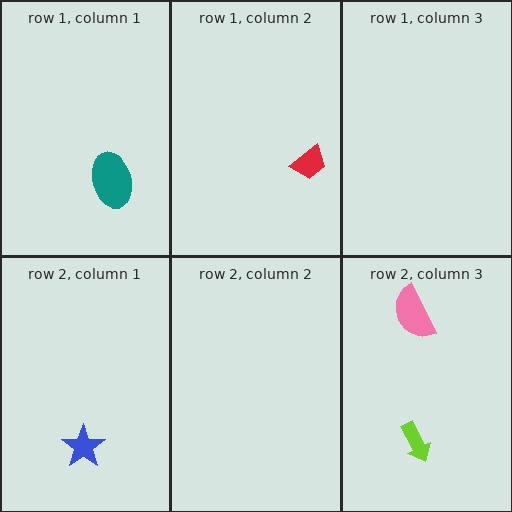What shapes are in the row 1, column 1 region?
The teal ellipse.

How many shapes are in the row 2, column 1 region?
1.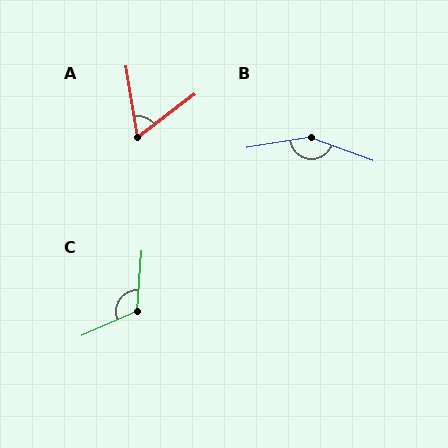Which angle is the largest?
B, at approximately 152 degrees.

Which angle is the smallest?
A, at approximately 62 degrees.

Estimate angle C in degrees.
Approximately 118 degrees.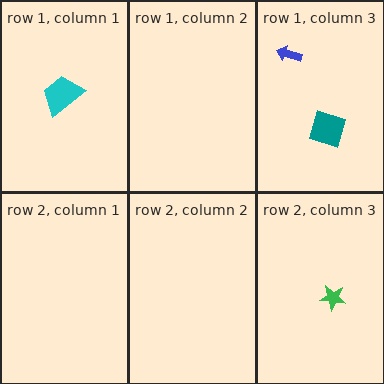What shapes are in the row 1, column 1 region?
The cyan trapezoid.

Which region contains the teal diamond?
The row 1, column 3 region.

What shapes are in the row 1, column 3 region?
The teal diamond, the blue arrow.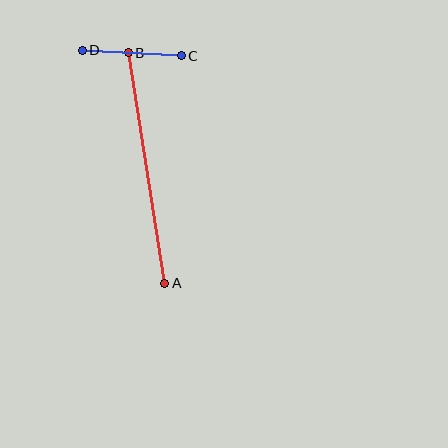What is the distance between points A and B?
The distance is approximately 233 pixels.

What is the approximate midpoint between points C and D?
The midpoint is at approximately (132, 53) pixels.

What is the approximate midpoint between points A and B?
The midpoint is at approximately (146, 168) pixels.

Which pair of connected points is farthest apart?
Points A and B are farthest apart.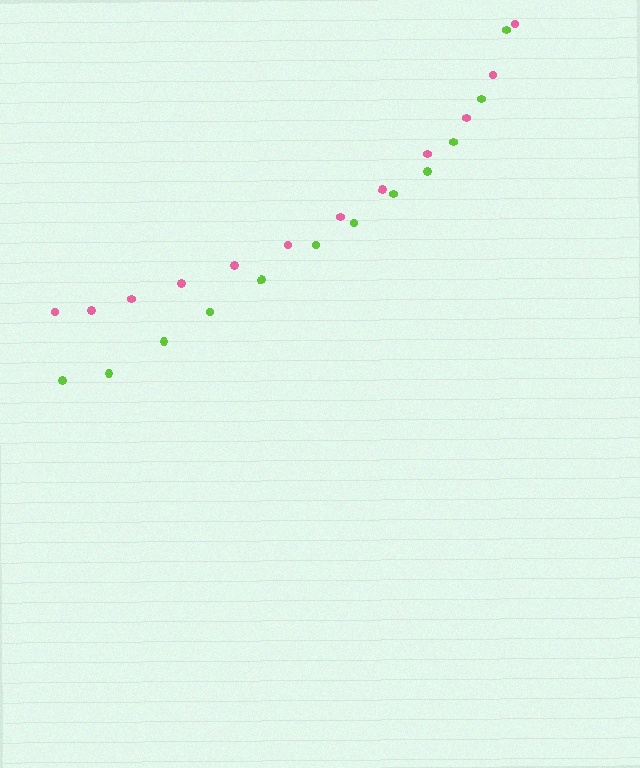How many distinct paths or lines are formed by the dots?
There are 2 distinct paths.